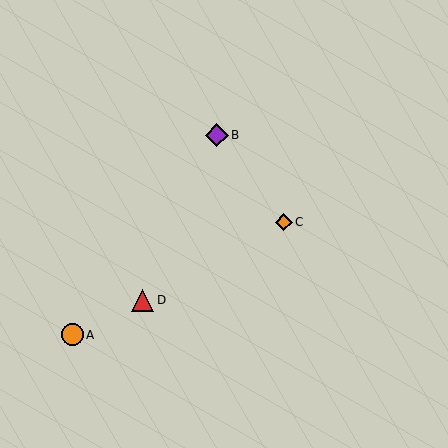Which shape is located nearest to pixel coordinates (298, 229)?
The orange diamond (labeled C) at (284, 222) is nearest to that location.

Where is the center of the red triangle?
The center of the red triangle is at (143, 301).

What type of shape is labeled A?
Shape A is an orange circle.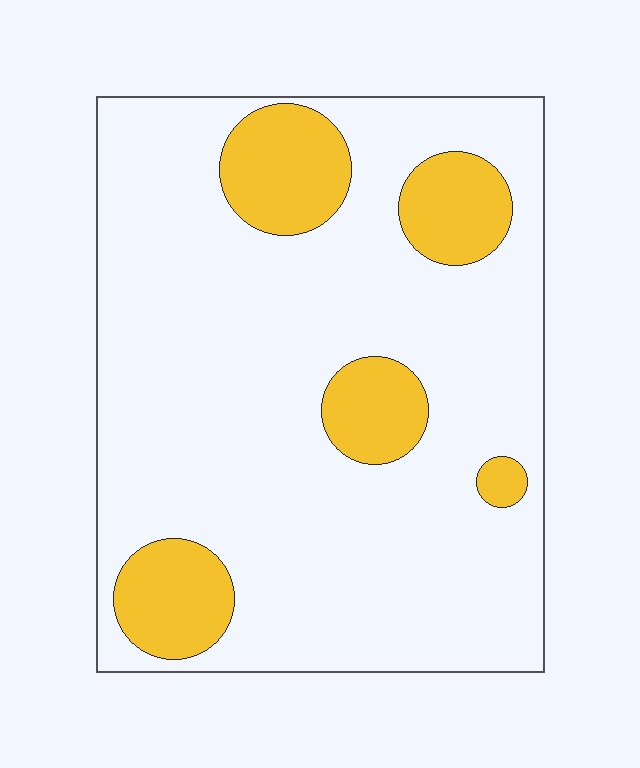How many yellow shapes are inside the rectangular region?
5.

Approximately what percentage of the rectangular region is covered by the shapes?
Approximately 20%.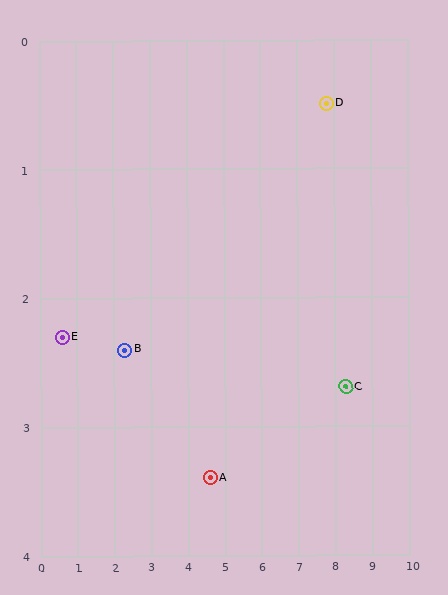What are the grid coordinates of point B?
Point B is at approximately (2.3, 2.4).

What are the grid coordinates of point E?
Point E is at approximately (0.6, 2.3).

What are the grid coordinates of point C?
Point C is at approximately (8.3, 2.7).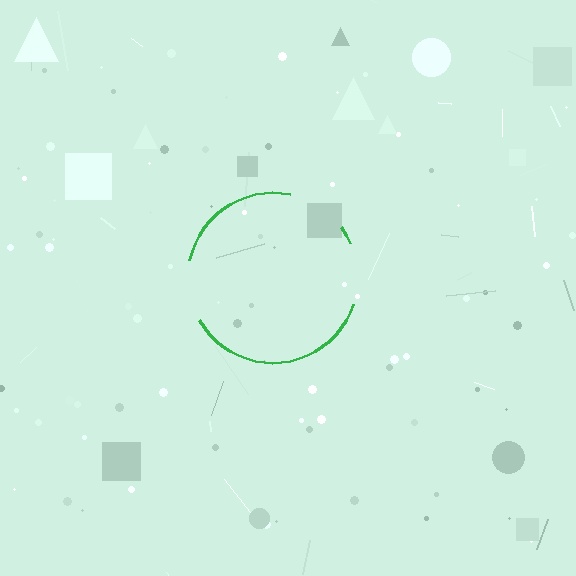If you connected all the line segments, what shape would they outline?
They would outline a circle.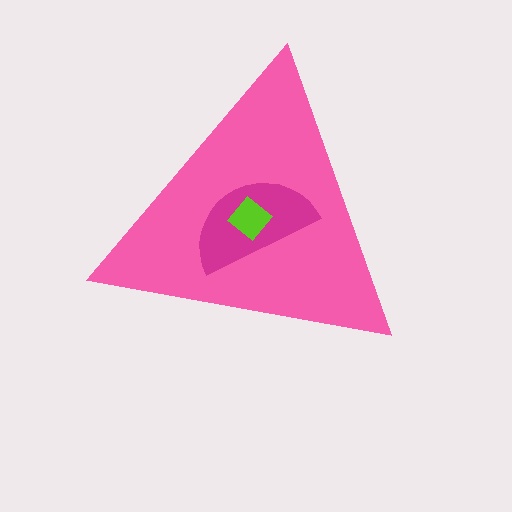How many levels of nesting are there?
3.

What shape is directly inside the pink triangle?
The magenta semicircle.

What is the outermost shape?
The pink triangle.